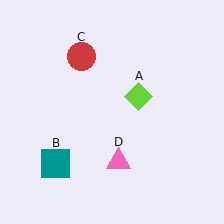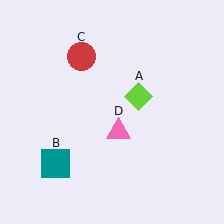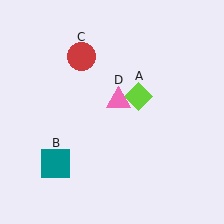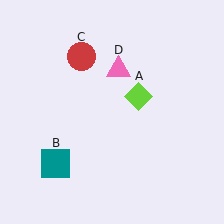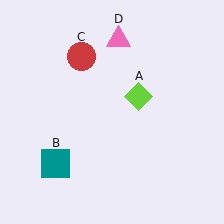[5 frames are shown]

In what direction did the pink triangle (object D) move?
The pink triangle (object D) moved up.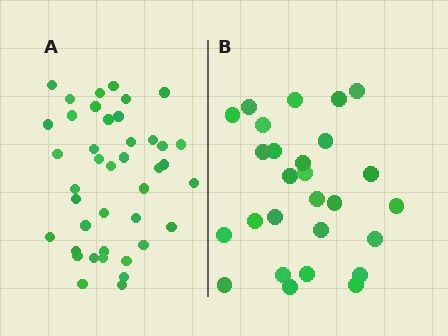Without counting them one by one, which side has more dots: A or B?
Region A (the left region) has more dots.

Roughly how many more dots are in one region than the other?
Region A has approximately 15 more dots than region B.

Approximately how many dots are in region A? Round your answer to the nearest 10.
About 40 dots. (The exact count is 41, which rounds to 40.)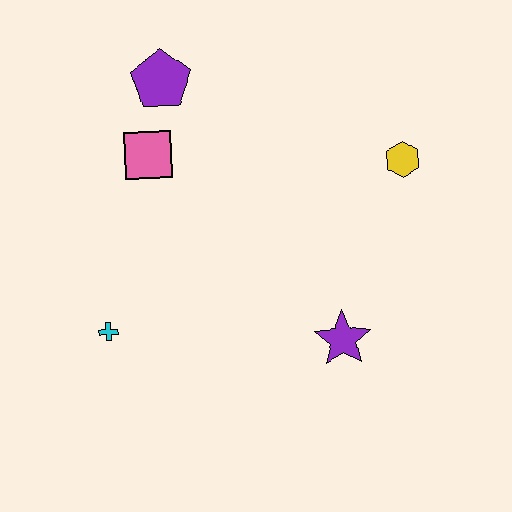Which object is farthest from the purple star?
The purple pentagon is farthest from the purple star.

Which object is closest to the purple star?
The yellow hexagon is closest to the purple star.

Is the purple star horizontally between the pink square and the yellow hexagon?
Yes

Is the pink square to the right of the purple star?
No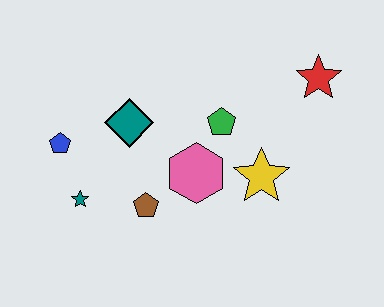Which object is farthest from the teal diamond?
The red star is farthest from the teal diamond.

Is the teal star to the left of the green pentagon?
Yes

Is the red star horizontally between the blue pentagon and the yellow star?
No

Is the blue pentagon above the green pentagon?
No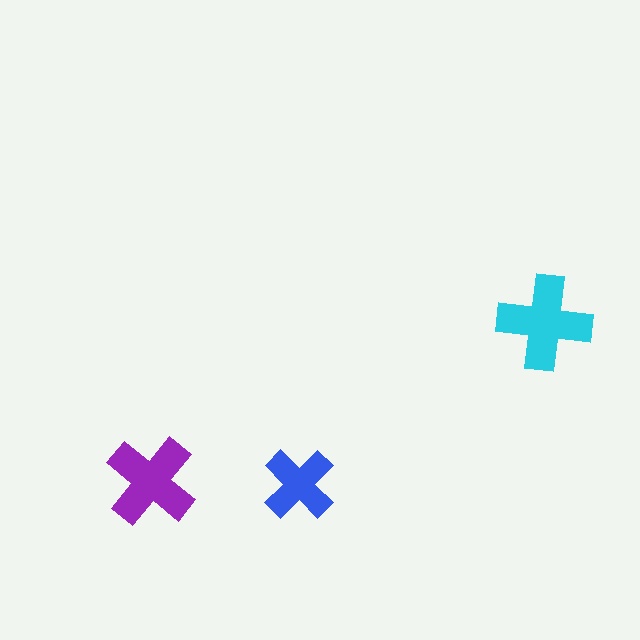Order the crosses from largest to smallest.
the cyan one, the purple one, the blue one.